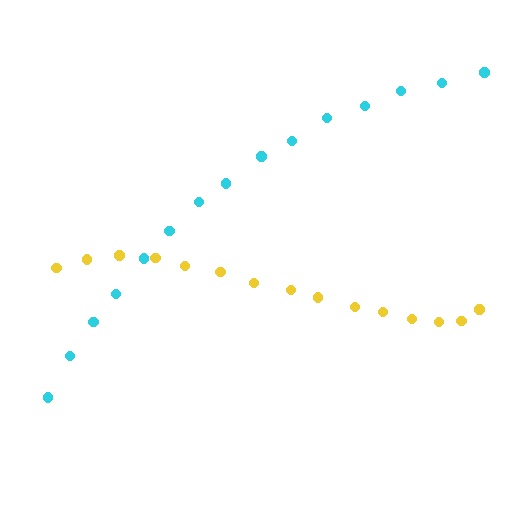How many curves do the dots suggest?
There are 2 distinct paths.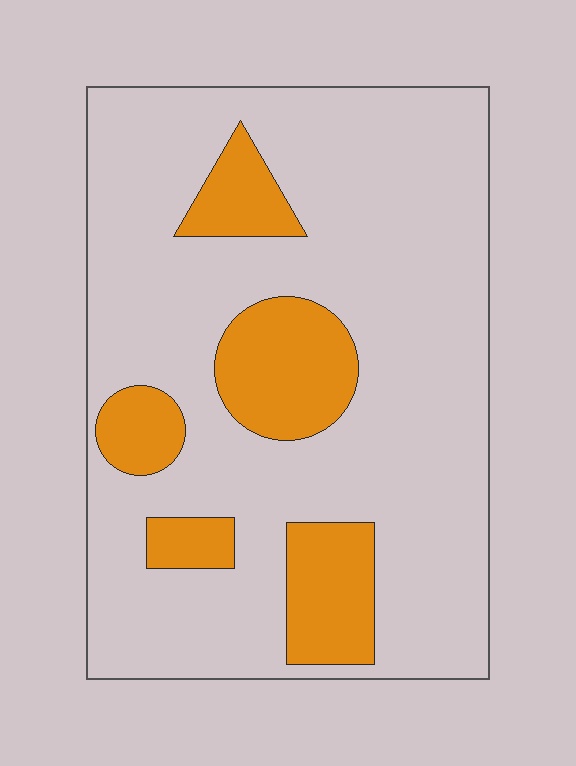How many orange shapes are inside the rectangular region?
5.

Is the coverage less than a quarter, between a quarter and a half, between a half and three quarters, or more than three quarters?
Less than a quarter.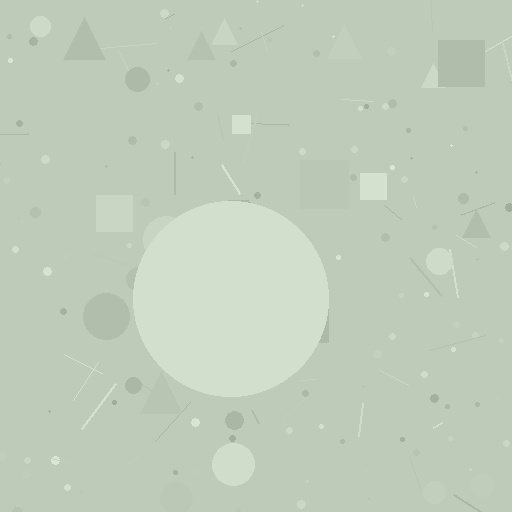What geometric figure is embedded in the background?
A circle is embedded in the background.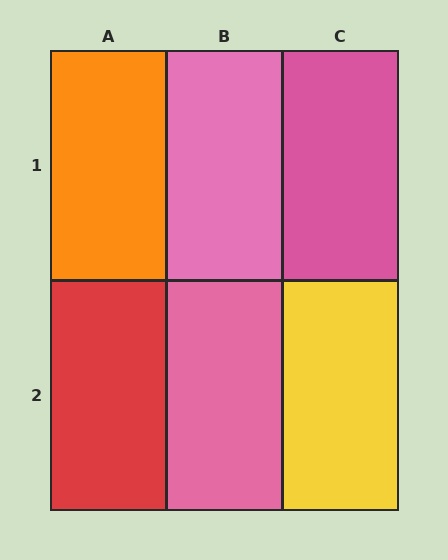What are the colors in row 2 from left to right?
Red, pink, yellow.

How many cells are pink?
3 cells are pink.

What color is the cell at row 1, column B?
Pink.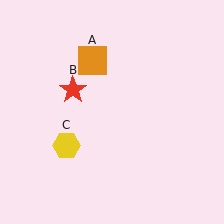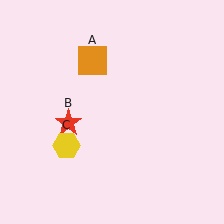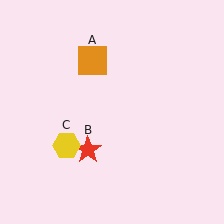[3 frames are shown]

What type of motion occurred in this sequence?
The red star (object B) rotated counterclockwise around the center of the scene.